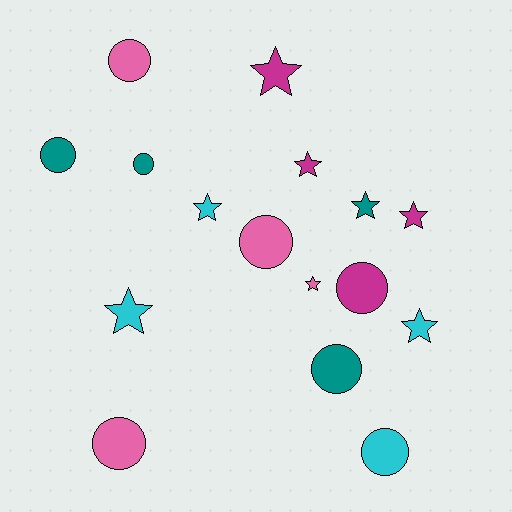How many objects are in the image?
There are 16 objects.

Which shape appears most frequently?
Star, with 8 objects.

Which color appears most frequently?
Magenta, with 4 objects.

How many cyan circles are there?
There is 1 cyan circle.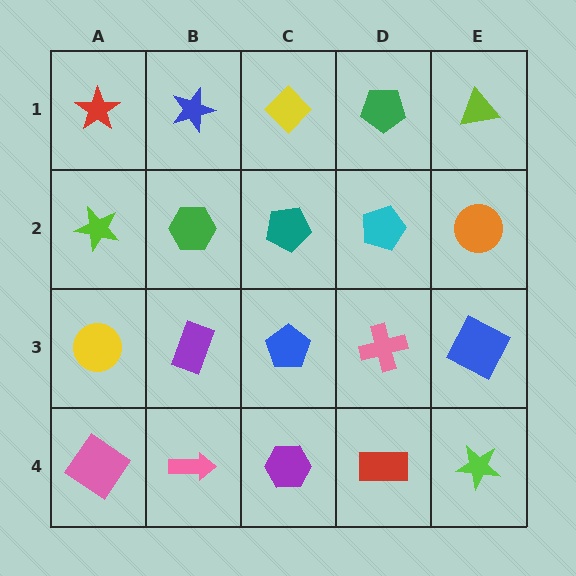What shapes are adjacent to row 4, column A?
A yellow circle (row 3, column A), a pink arrow (row 4, column B).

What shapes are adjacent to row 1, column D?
A cyan pentagon (row 2, column D), a yellow diamond (row 1, column C), a lime triangle (row 1, column E).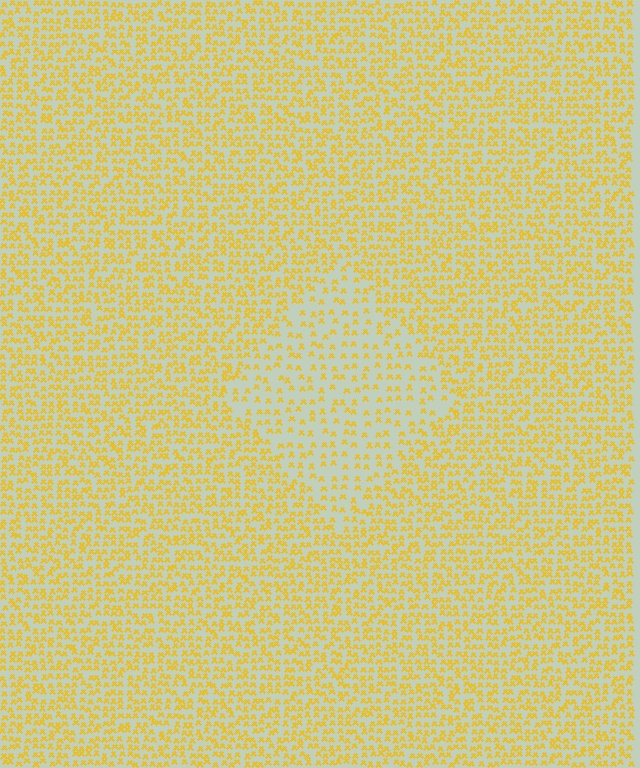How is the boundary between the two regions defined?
The boundary is defined by a change in element density (approximately 2.0x ratio). All elements are the same color, size, and shape.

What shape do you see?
I see a diamond.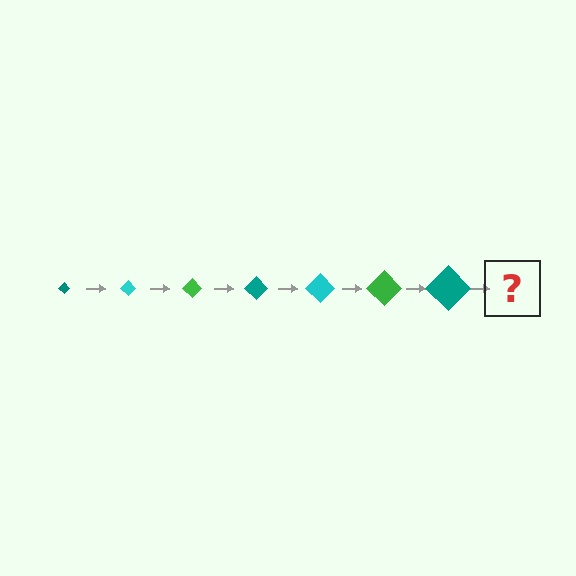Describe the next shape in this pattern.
It should be a cyan diamond, larger than the previous one.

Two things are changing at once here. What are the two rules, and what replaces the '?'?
The two rules are that the diamond grows larger each step and the color cycles through teal, cyan, and green. The '?' should be a cyan diamond, larger than the previous one.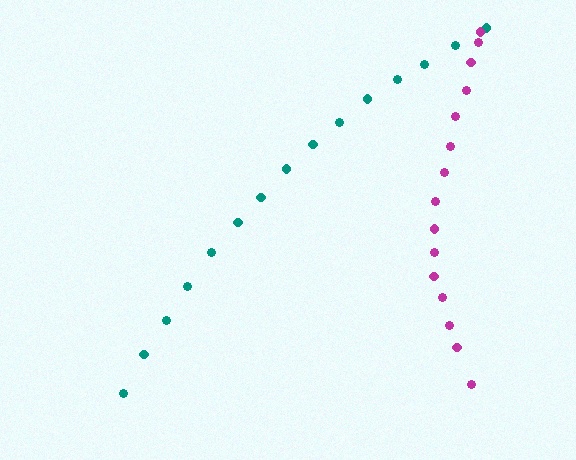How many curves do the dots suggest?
There are 2 distinct paths.